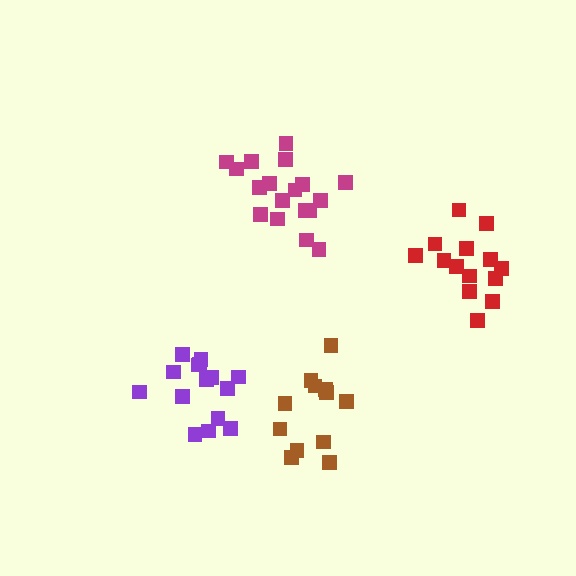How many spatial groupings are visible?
There are 4 spatial groupings.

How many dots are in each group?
Group 1: 14 dots, Group 2: 12 dots, Group 3: 15 dots, Group 4: 18 dots (59 total).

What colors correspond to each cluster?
The clusters are colored: red, brown, purple, magenta.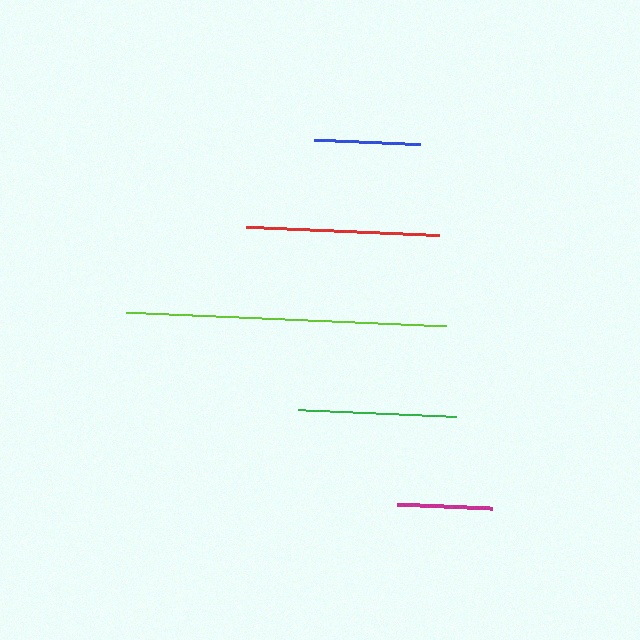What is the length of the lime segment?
The lime segment is approximately 320 pixels long.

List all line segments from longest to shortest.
From longest to shortest: lime, red, green, blue, magenta.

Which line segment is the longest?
The lime line is the longest at approximately 320 pixels.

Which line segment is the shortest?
The magenta line is the shortest at approximately 95 pixels.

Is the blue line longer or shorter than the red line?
The red line is longer than the blue line.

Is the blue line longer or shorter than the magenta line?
The blue line is longer than the magenta line.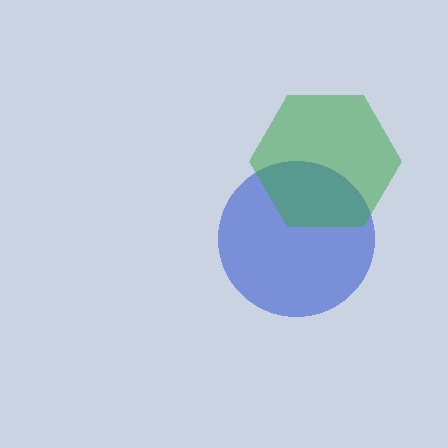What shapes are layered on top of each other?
The layered shapes are: a blue circle, a green hexagon.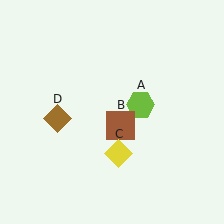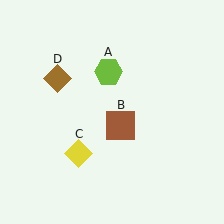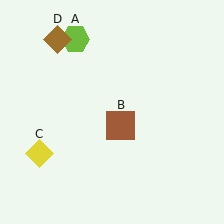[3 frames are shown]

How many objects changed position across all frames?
3 objects changed position: lime hexagon (object A), yellow diamond (object C), brown diamond (object D).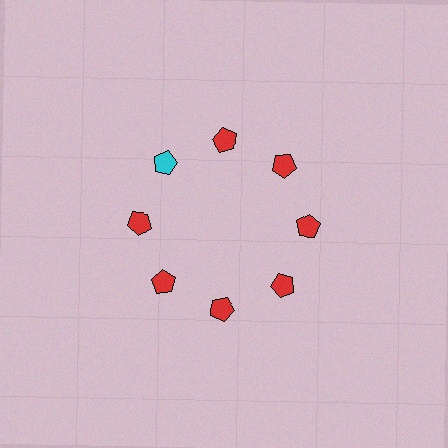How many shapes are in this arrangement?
There are 8 shapes arranged in a ring pattern.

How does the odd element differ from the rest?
It has a different color: cyan instead of red.